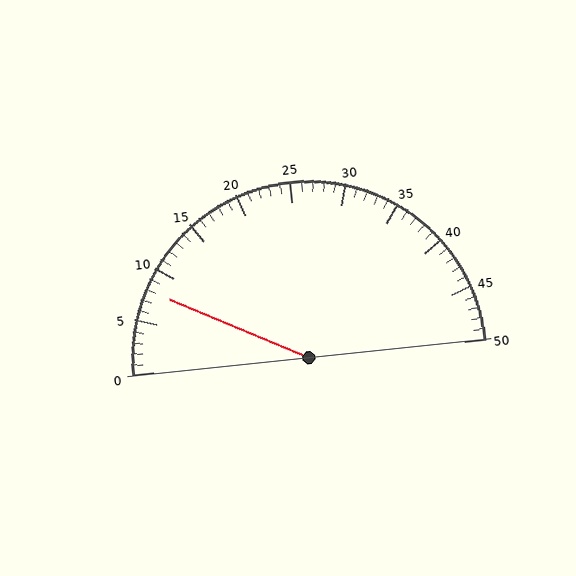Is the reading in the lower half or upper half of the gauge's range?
The reading is in the lower half of the range (0 to 50).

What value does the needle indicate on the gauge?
The needle indicates approximately 8.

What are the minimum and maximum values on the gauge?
The gauge ranges from 0 to 50.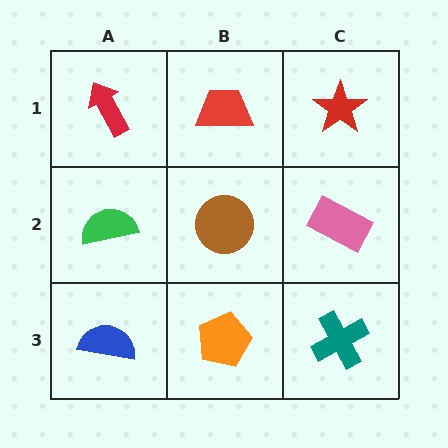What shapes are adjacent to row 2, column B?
A red trapezoid (row 1, column B), an orange pentagon (row 3, column B), a green semicircle (row 2, column A), a pink rectangle (row 2, column C).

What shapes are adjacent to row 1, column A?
A green semicircle (row 2, column A), a red trapezoid (row 1, column B).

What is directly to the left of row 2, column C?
A brown circle.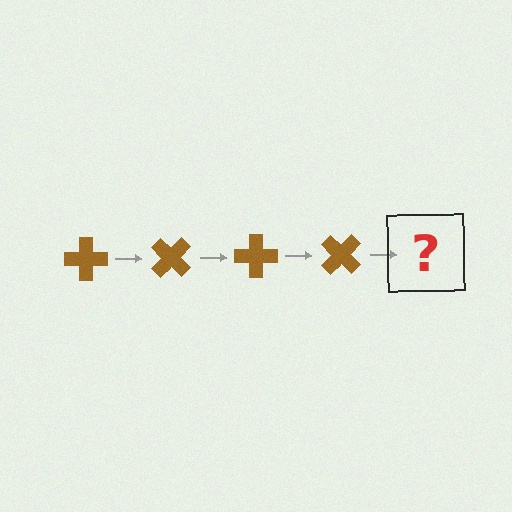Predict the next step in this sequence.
The next step is a brown cross rotated 180 degrees.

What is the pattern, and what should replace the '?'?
The pattern is that the cross rotates 45 degrees each step. The '?' should be a brown cross rotated 180 degrees.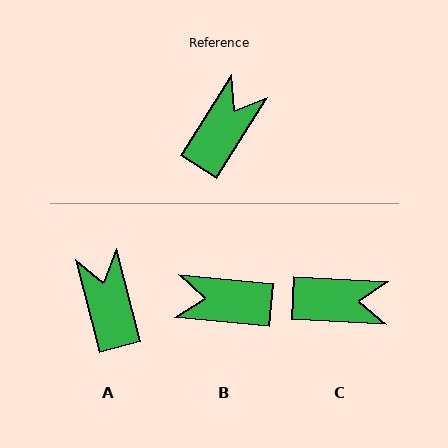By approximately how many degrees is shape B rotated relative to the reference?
Approximately 116 degrees counter-clockwise.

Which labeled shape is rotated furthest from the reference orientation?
B, about 116 degrees away.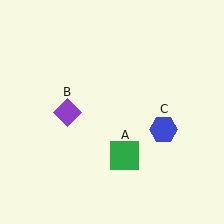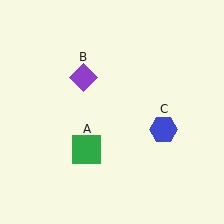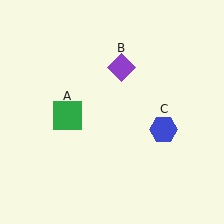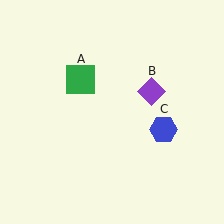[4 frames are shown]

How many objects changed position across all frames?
2 objects changed position: green square (object A), purple diamond (object B).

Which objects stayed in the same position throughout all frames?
Blue hexagon (object C) remained stationary.